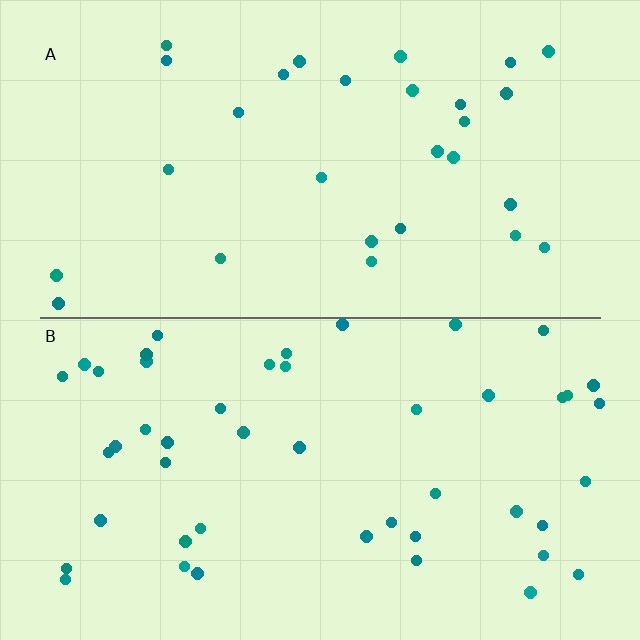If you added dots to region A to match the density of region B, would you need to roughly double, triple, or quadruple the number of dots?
Approximately double.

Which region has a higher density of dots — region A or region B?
B (the bottom).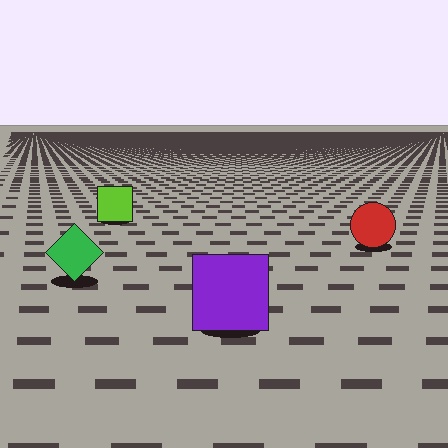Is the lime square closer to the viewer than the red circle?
No. The red circle is closer — you can tell from the texture gradient: the ground texture is coarser near it.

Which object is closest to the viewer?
The purple square is closest. The texture marks near it are larger and more spread out.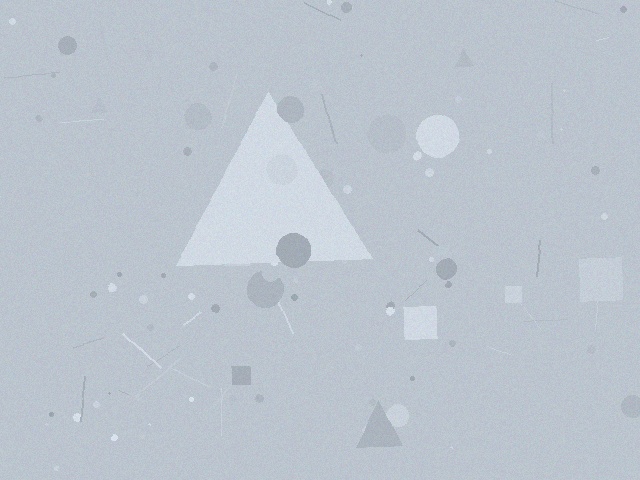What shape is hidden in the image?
A triangle is hidden in the image.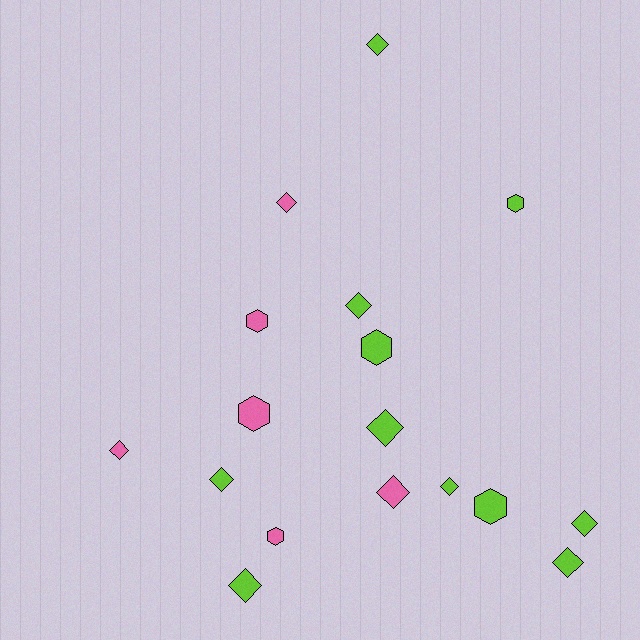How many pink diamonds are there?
There are 3 pink diamonds.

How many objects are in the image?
There are 17 objects.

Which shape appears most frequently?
Diamond, with 11 objects.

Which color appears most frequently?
Lime, with 11 objects.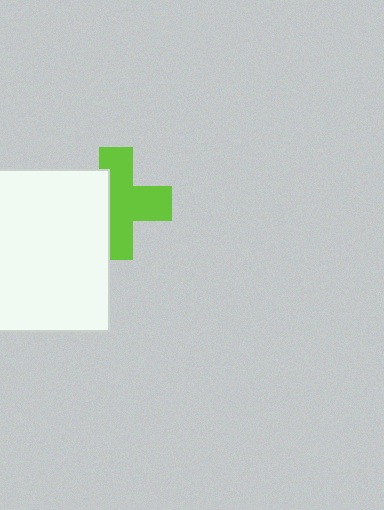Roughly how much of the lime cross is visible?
About half of it is visible (roughly 65%).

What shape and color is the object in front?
The object in front is a white rectangle.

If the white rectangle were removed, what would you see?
You would see the complete lime cross.